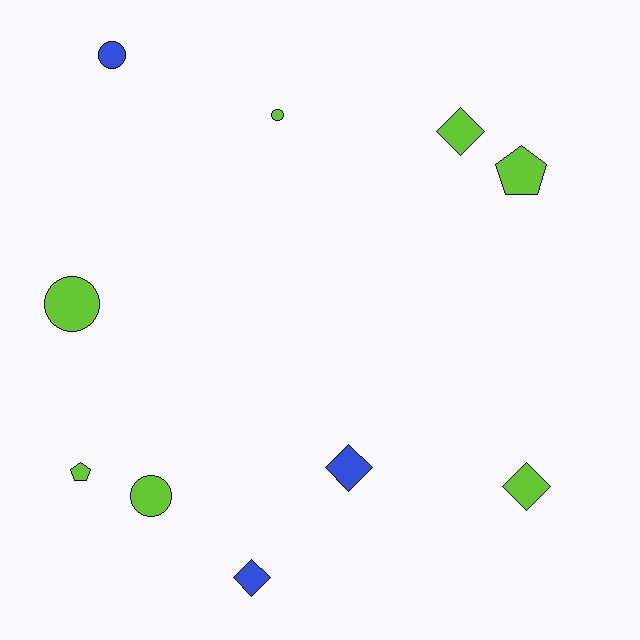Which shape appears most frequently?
Circle, with 4 objects.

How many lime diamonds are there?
There are 2 lime diamonds.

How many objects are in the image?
There are 10 objects.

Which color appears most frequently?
Lime, with 7 objects.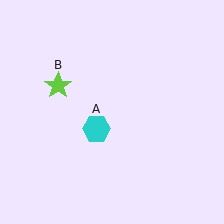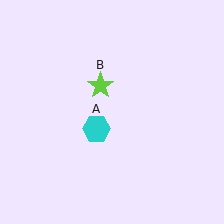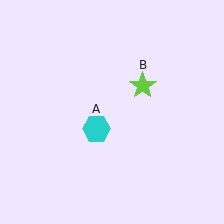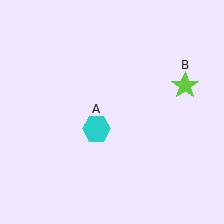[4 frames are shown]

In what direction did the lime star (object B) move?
The lime star (object B) moved right.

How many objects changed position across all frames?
1 object changed position: lime star (object B).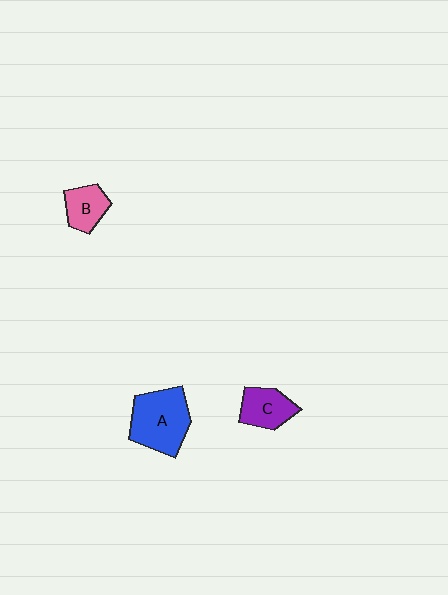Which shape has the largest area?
Shape A (blue).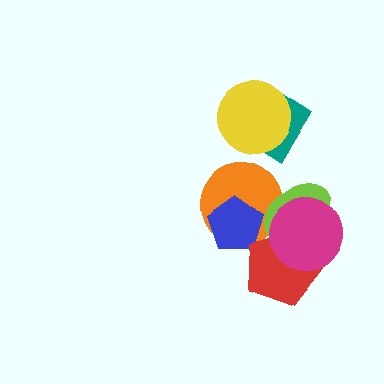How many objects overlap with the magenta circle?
2 objects overlap with the magenta circle.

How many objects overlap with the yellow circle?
1 object overlaps with the yellow circle.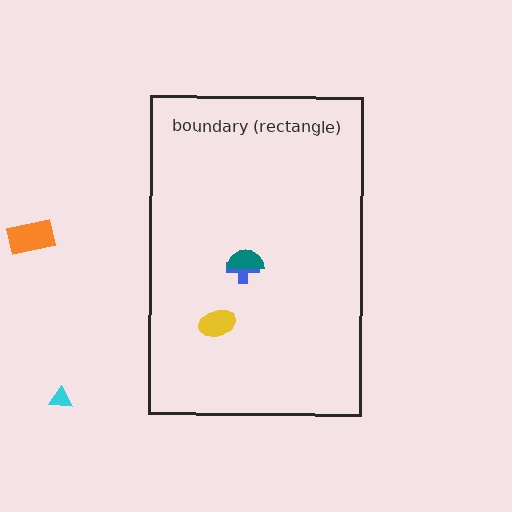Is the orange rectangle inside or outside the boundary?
Outside.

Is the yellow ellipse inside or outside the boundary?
Inside.